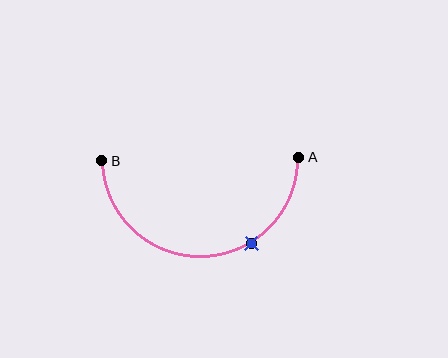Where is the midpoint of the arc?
The arc midpoint is the point on the curve farthest from the straight line joining A and B. It sits below that line.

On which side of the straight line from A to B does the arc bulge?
The arc bulges below the straight line connecting A and B.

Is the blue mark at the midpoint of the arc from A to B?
No. The blue mark lies on the arc but is closer to endpoint A. The arc midpoint would be at the point on the curve equidistant along the arc from both A and B.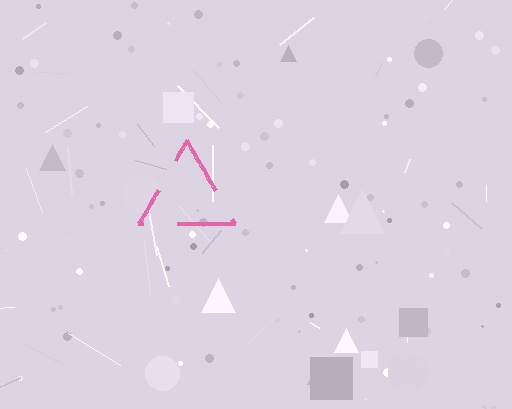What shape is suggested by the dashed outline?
The dashed outline suggests a triangle.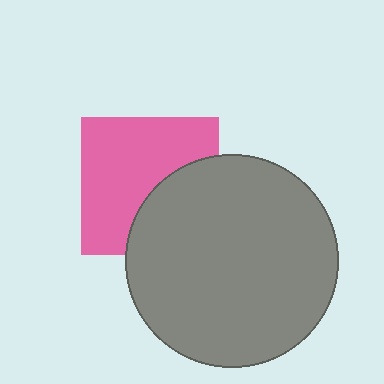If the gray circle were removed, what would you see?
You would see the complete pink square.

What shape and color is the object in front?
The object in front is a gray circle.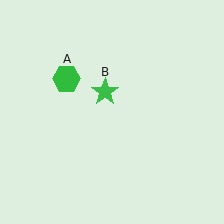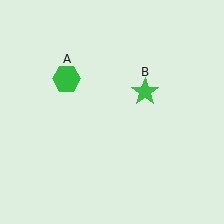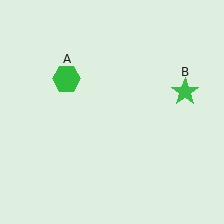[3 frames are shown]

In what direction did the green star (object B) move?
The green star (object B) moved right.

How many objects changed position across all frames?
1 object changed position: green star (object B).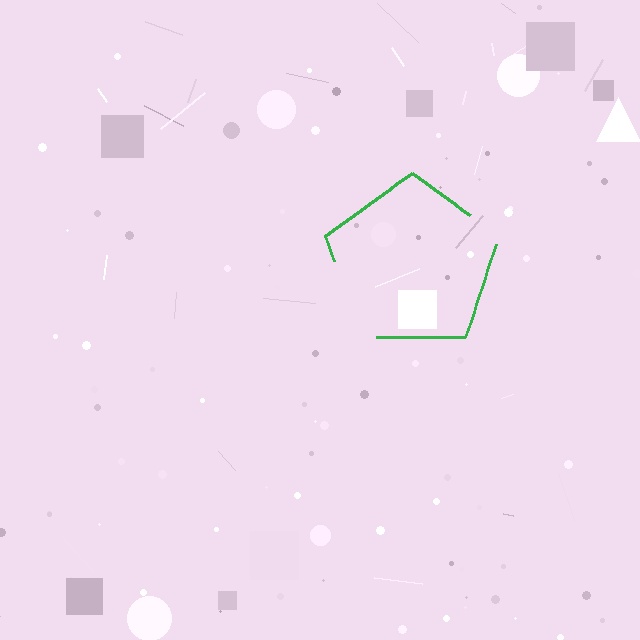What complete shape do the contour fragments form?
The contour fragments form a pentagon.